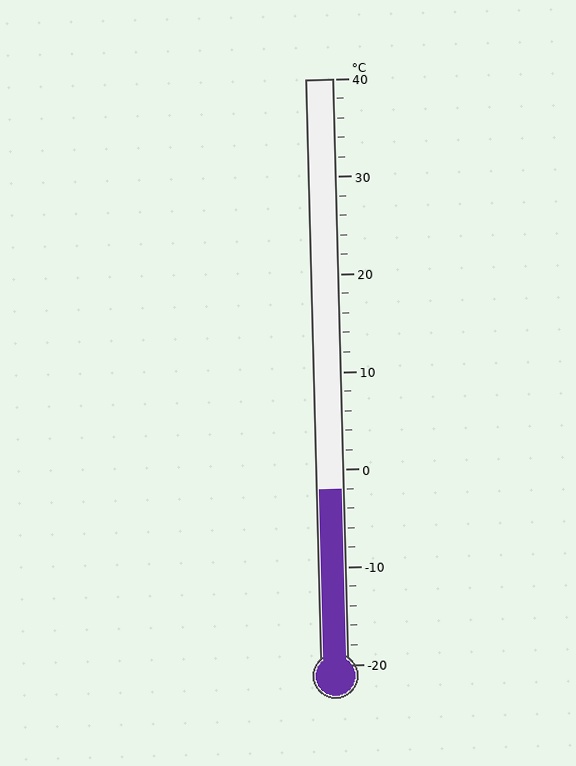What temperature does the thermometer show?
The thermometer shows approximately -2°C.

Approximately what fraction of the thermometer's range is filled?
The thermometer is filled to approximately 30% of its range.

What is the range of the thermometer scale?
The thermometer scale ranges from -20°C to 40°C.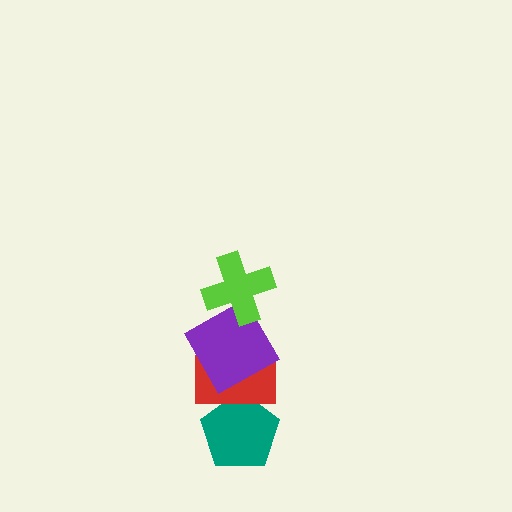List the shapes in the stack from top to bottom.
From top to bottom: the lime cross, the purple square, the red rectangle, the teal pentagon.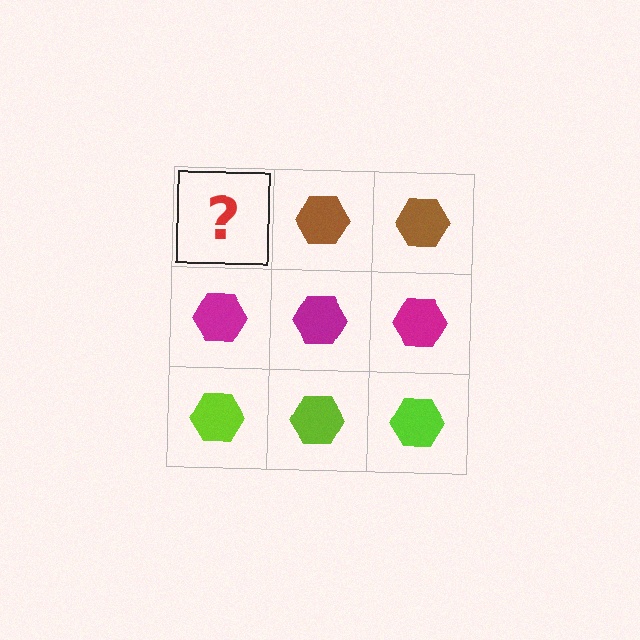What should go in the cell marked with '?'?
The missing cell should contain a brown hexagon.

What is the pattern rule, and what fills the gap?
The rule is that each row has a consistent color. The gap should be filled with a brown hexagon.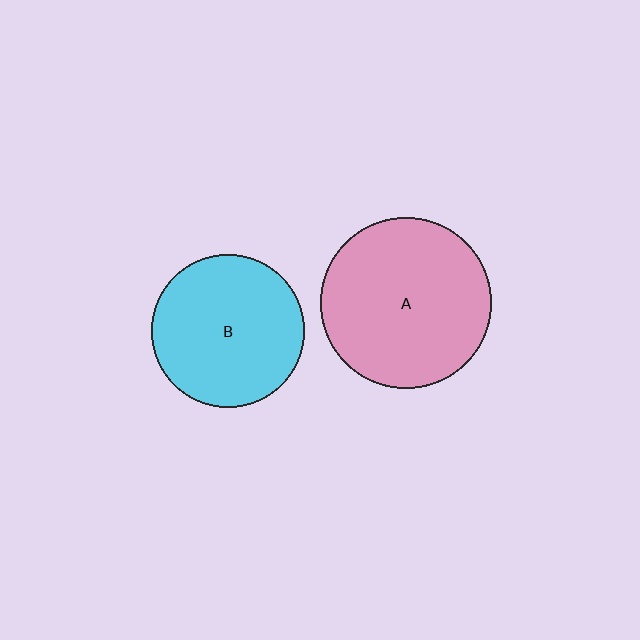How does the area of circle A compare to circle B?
Approximately 1.3 times.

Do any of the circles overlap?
No, none of the circles overlap.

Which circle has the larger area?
Circle A (pink).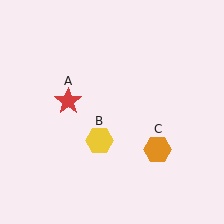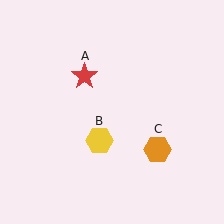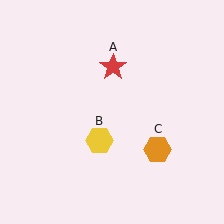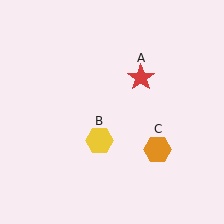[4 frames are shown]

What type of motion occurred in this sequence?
The red star (object A) rotated clockwise around the center of the scene.